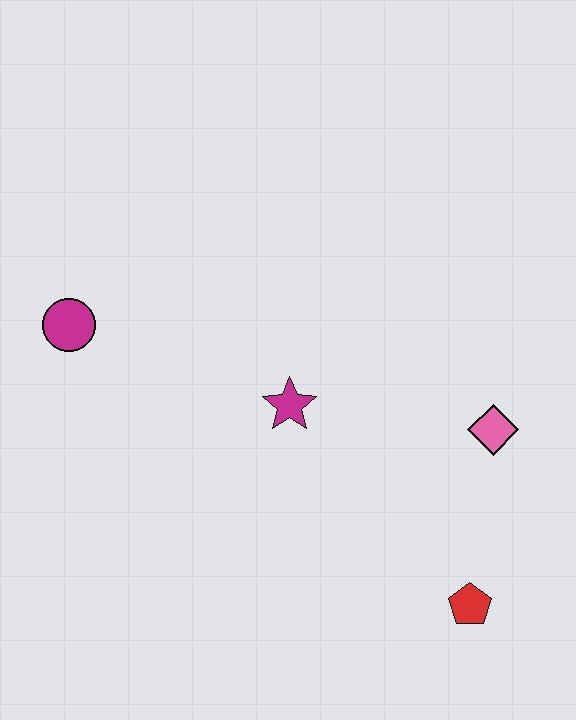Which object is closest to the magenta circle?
The magenta star is closest to the magenta circle.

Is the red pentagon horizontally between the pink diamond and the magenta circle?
Yes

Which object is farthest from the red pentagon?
The magenta circle is farthest from the red pentagon.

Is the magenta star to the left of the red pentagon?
Yes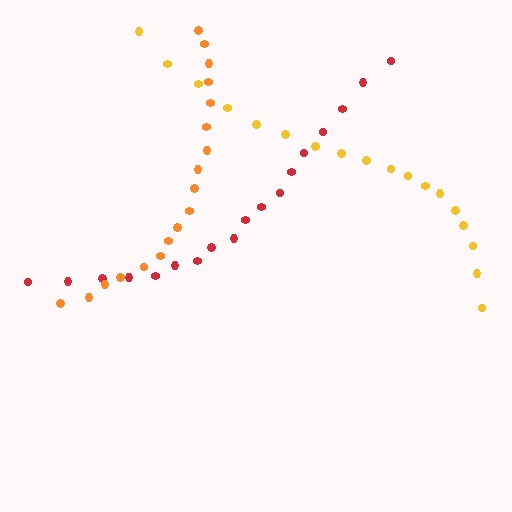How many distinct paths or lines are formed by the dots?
There are 3 distinct paths.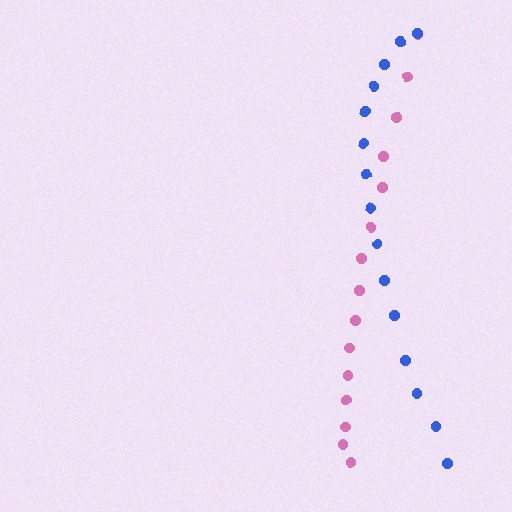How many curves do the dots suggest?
There are 2 distinct paths.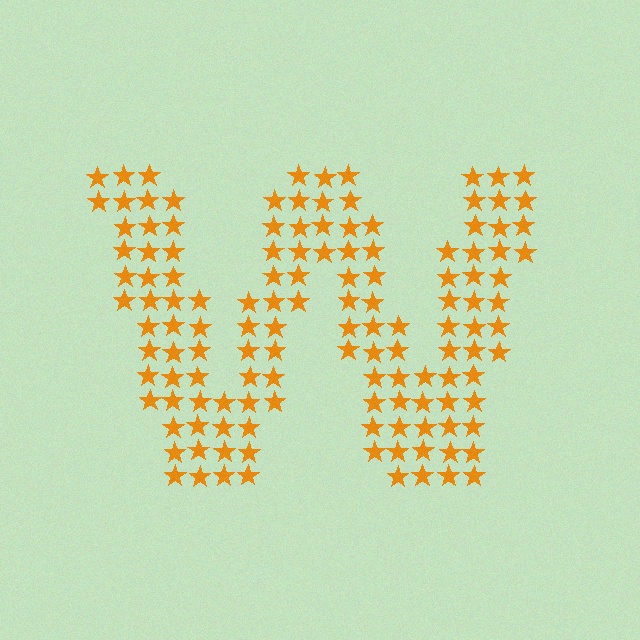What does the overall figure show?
The overall figure shows the letter W.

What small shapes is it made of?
It is made of small stars.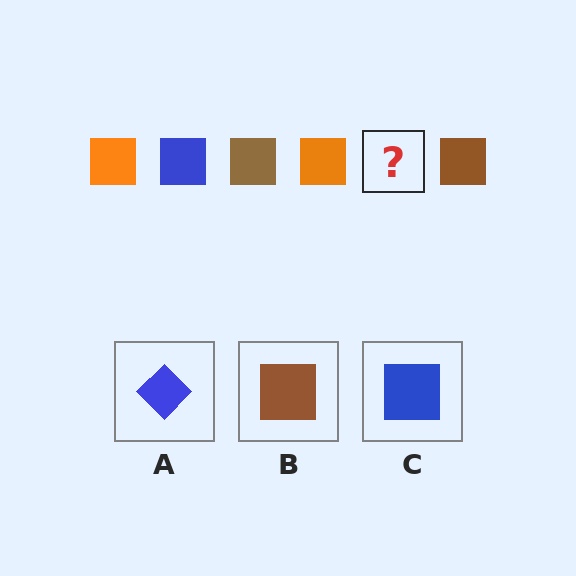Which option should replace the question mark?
Option C.